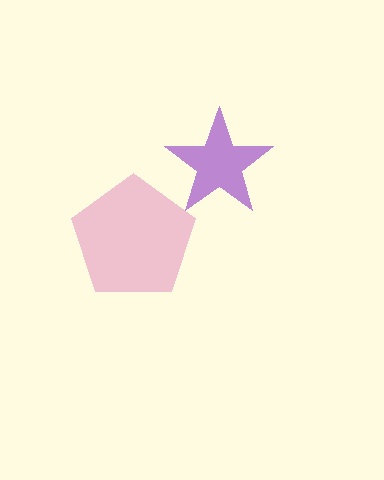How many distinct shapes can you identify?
There are 2 distinct shapes: a purple star, a pink pentagon.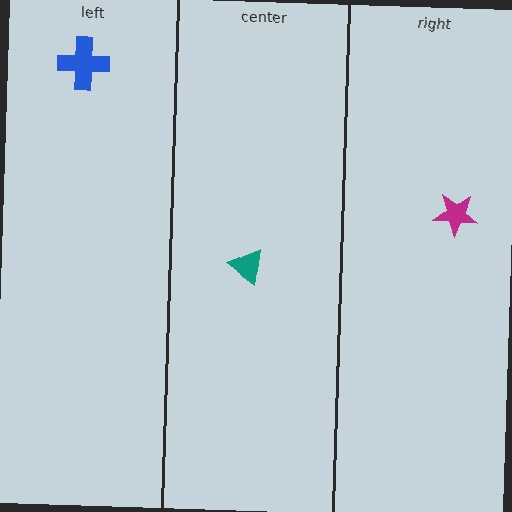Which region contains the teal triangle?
The center region.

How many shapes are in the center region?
1.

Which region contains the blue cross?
The left region.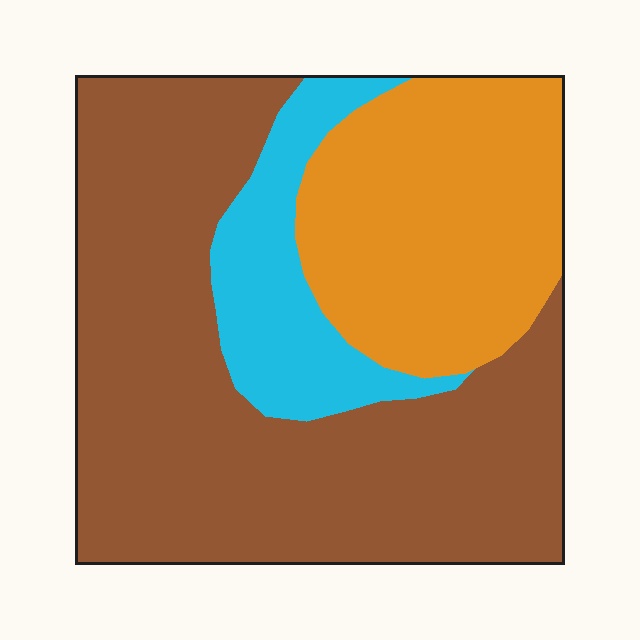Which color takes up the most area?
Brown, at roughly 60%.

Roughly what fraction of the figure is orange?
Orange takes up about one quarter (1/4) of the figure.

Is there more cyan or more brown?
Brown.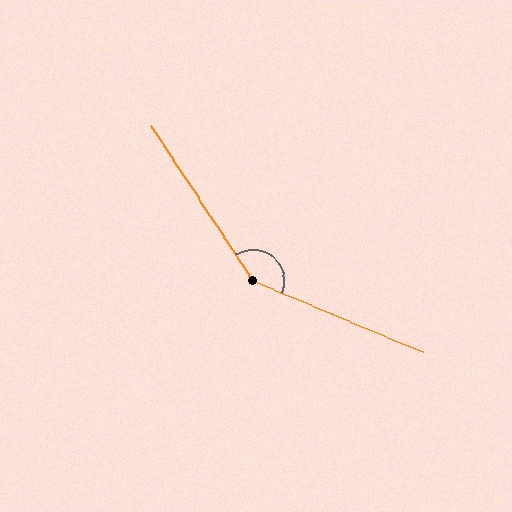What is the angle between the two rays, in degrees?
Approximately 146 degrees.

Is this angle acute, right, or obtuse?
It is obtuse.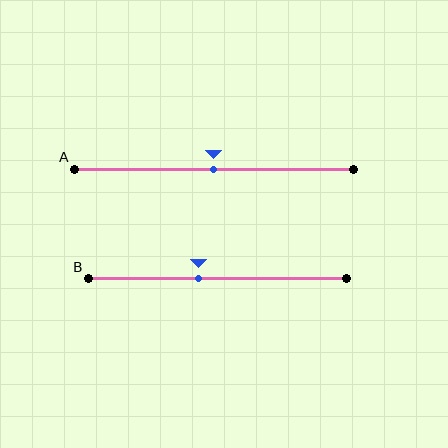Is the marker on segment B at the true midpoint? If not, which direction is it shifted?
No, the marker on segment B is shifted to the left by about 7% of the segment length.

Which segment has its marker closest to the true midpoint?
Segment A has its marker closest to the true midpoint.